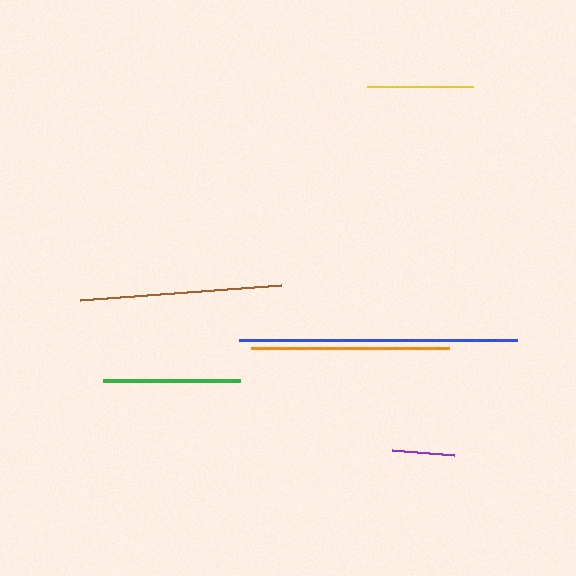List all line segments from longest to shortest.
From longest to shortest: blue, brown, orange, green, yellow, purple.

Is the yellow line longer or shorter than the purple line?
The yellow line is longer than the purple line.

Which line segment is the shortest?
The purple line is the shortest at approximately 62 pixels.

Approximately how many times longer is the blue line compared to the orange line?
The blue line is approximately 1.4 times the length of the orange line.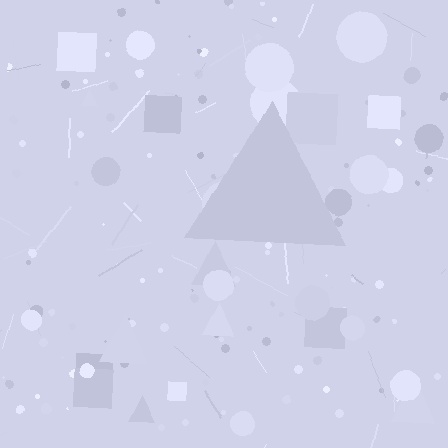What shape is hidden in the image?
A triangle is hidden in the image.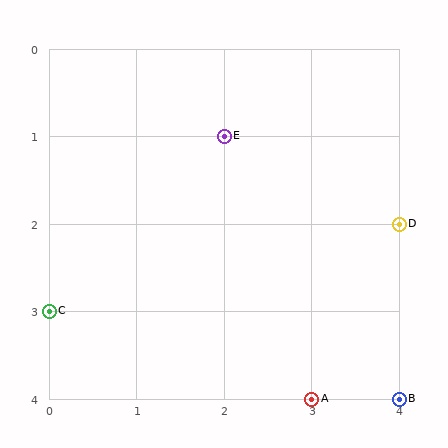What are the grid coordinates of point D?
Point D is at grid coordinates (4, 2).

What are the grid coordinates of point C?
Point C is at grid coordinates (0, 3).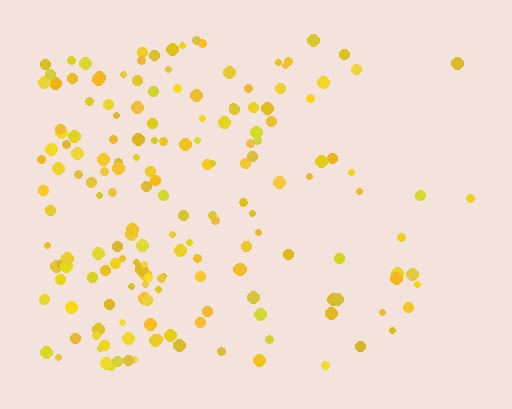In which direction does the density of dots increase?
From right to left, with the left side densest.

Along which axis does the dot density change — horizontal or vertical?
Horizontal.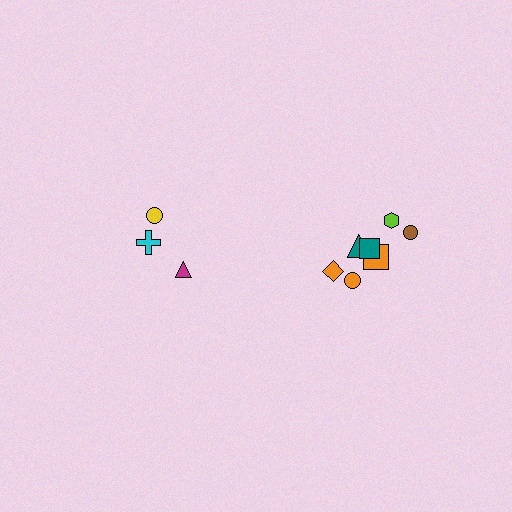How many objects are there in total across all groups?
There are 10 objects.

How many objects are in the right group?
There are 7 objects.